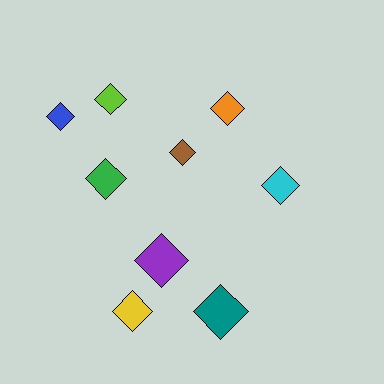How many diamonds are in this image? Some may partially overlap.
There are 9 diamonds.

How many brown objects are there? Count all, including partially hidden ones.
There is 1 brown object.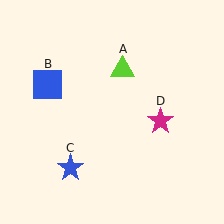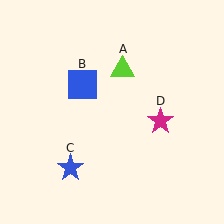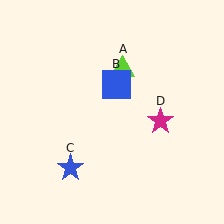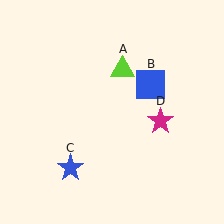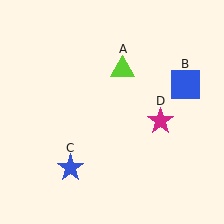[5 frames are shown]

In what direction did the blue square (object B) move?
The blue square (object B) moved right.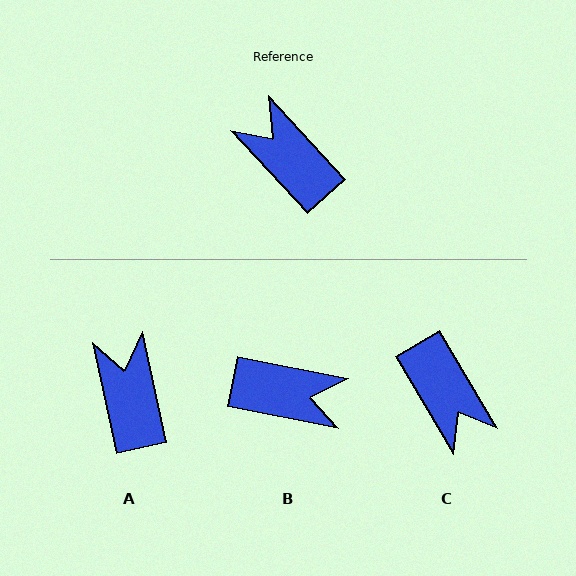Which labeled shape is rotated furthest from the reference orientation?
C, about 168 degrees away.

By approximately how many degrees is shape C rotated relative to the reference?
Approximately 168 degrees counter-clockwise.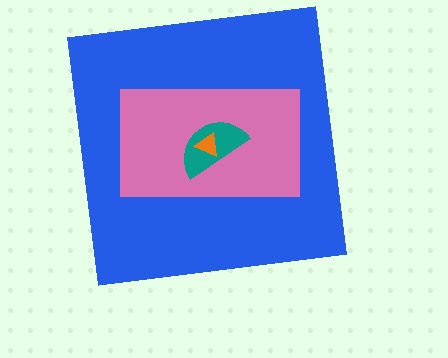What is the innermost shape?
The orange triangle.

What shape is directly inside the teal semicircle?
The orange triangle.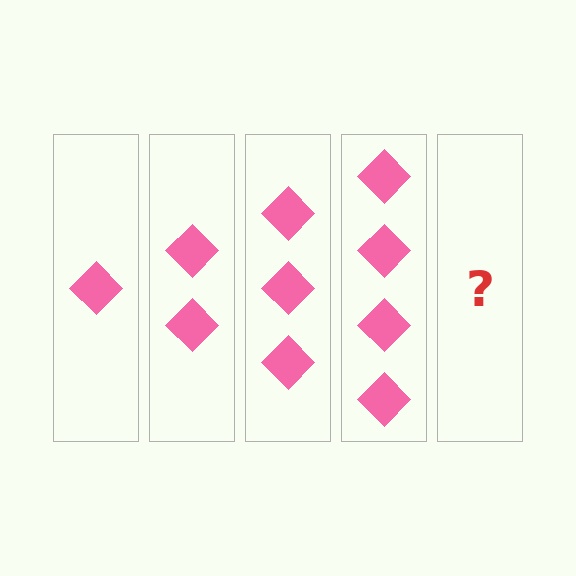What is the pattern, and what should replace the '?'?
The pattern is that each step adds one more diamond. The '?' should be 5 diamonds.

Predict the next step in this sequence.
The next step is 5 diamonds.